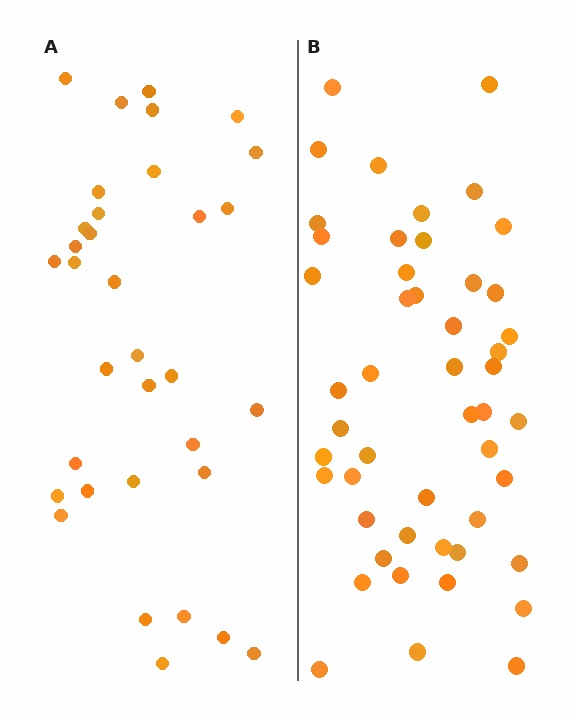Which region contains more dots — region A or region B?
Region B (the right region) has more dots.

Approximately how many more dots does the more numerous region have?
Region B has approximately 15 more dots than region A.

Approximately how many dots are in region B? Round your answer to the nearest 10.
About 50 dots. (The exact count is 49, which rounds to 50.)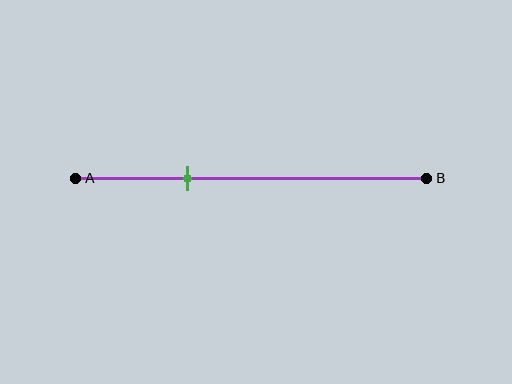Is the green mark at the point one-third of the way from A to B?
Yes, the mark is approximately at the one-third point.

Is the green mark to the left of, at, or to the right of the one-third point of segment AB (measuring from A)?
The green mark is approximately at the one-third point of segment AB.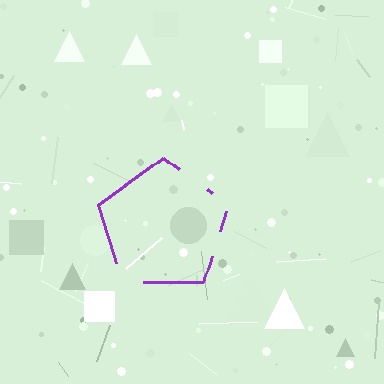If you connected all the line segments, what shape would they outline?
They would outline a pentagon.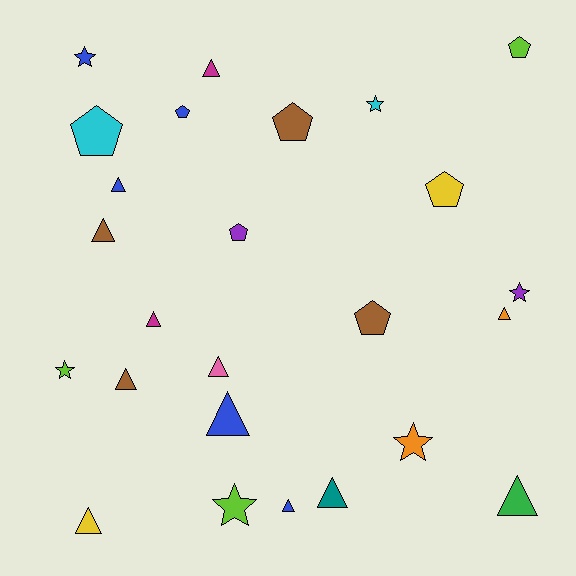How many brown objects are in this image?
There are 4 brown objects.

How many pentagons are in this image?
There are 7 pentagons.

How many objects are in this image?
There are 25 objects.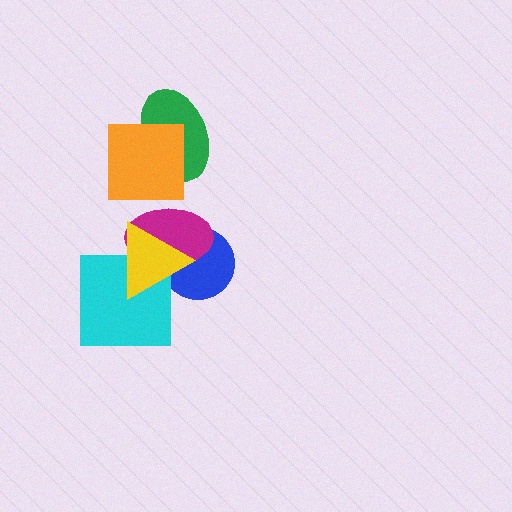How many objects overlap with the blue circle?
2 objects overlap with the blue circle.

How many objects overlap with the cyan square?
2 objects overlap with the cyan square.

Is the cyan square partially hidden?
Yes, it is partially covered by another shape.